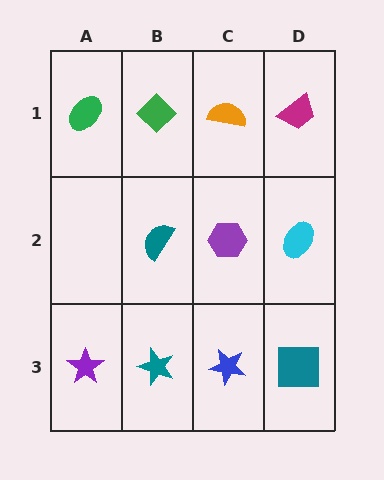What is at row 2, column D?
A cyan ellipse.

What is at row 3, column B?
A teal star.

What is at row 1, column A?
A green ellipse.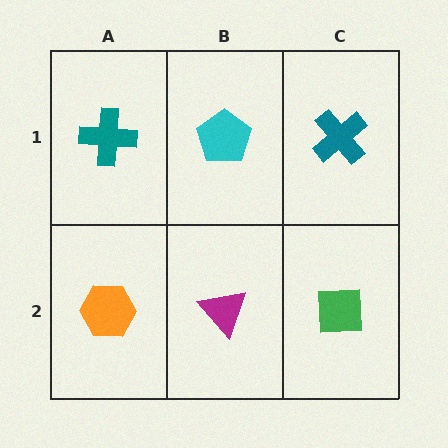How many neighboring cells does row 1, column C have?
2.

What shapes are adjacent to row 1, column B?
A magenta triangle (row 2, column B), a teal cross (row 1, column A), a teal cross (row 1, column C).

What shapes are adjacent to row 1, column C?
A green square (row 2, column C), a cyan pentagon (row 1, column B).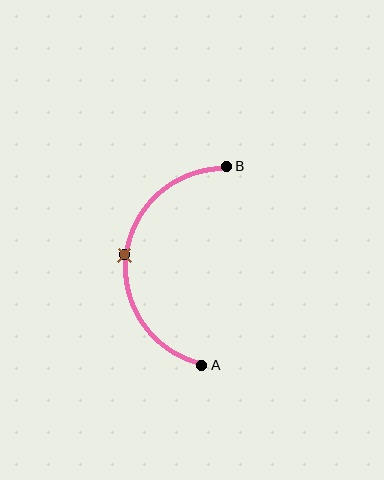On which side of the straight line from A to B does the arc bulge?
The arc bulges to the left of the straight line connecting A and B.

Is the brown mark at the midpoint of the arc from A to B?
Yes. The brown mark lies on the arc at equal arc-length from both A and B — it is the arc midpoint.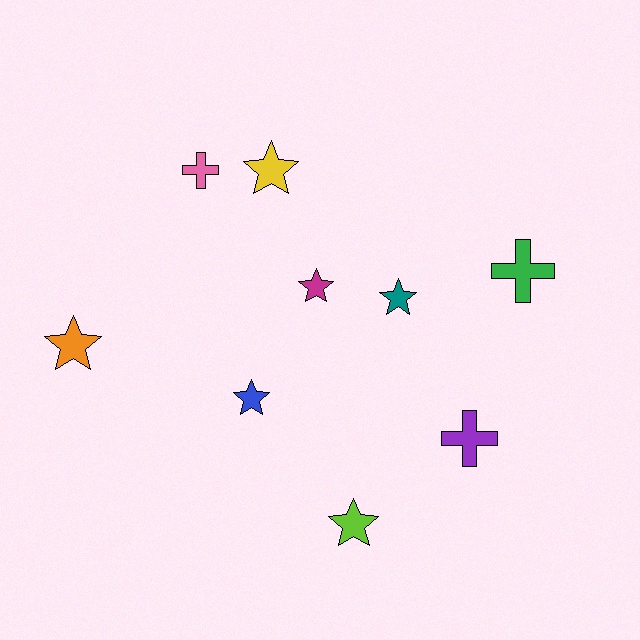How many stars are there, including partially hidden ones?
There are 6 stars.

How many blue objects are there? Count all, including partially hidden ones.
There is 1 blue object.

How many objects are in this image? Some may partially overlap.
There are 9 objects.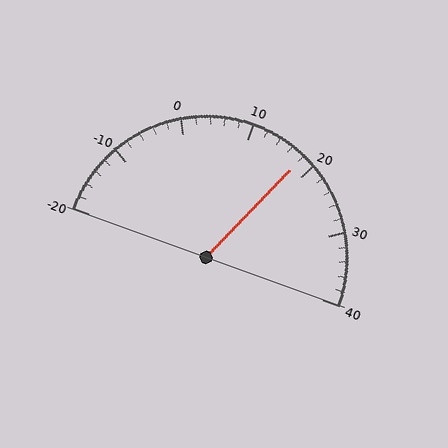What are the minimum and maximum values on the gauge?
The gauge ranges from -20 to 40.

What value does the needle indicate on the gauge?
The needle indicates approximately 18.